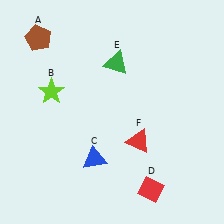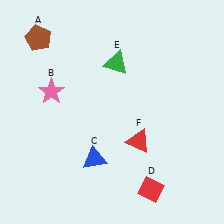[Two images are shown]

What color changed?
The star (B) changed from lime in Image 1 to pink in Image 2.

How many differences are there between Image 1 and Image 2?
There is 1 difference between the two images.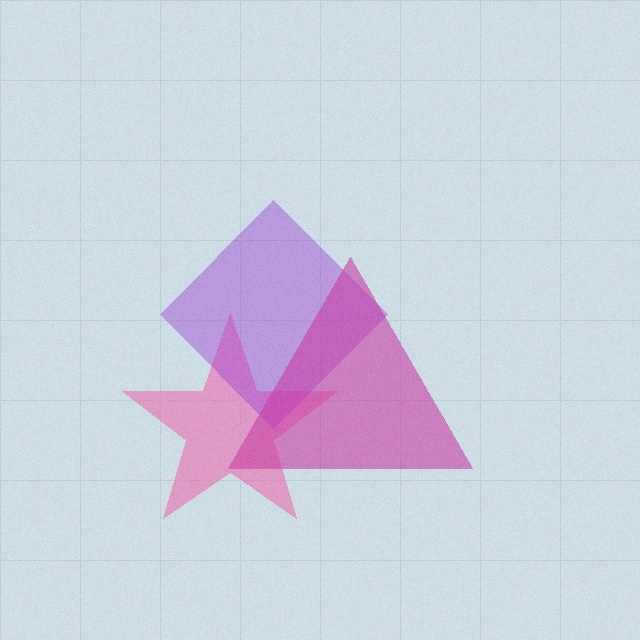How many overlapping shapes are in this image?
There are 3 overlapping shapes in the image.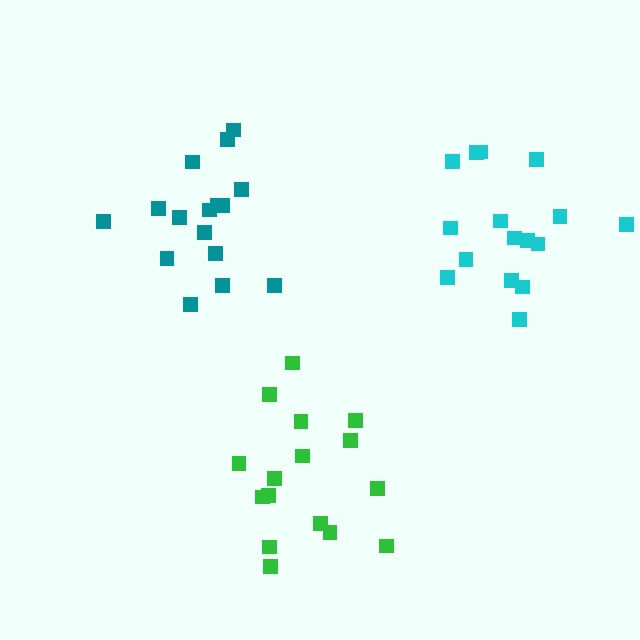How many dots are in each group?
Group 1: 16 dots, Group 2: 16 dots, Group 3: 16 dots (48 total).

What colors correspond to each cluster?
The clusters are colored: cyan, teal, green.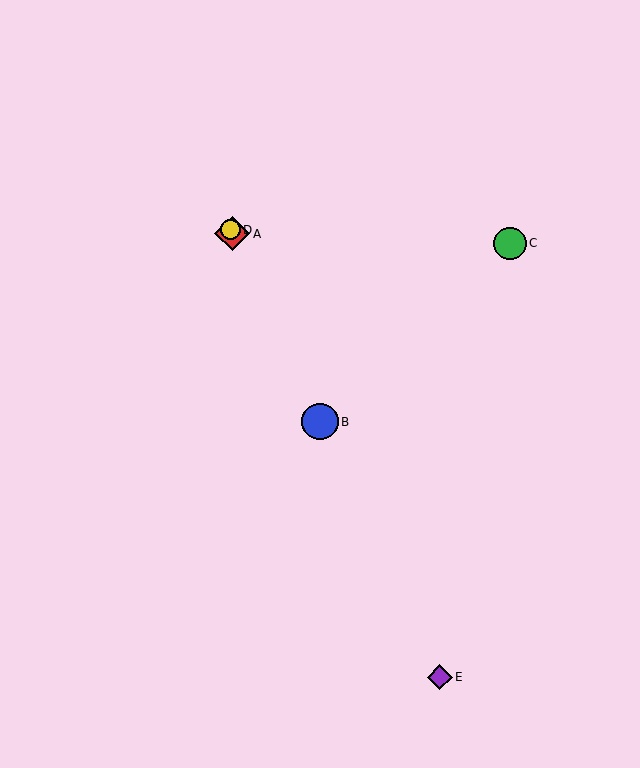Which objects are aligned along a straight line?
Objects A, B, D, E are aligned along a straight line.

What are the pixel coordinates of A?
Object A is at (232, 234).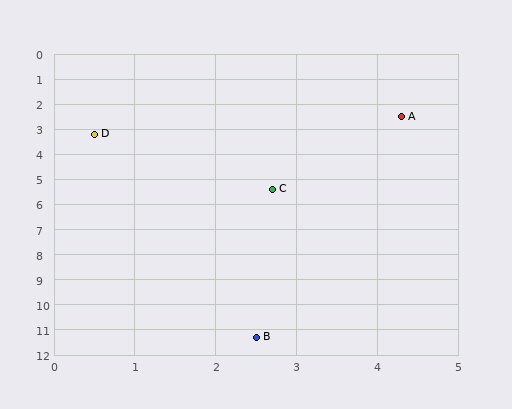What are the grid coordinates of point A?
Point A is at approximately (4.3, 2.5).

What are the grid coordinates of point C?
Point C is at approximately (2.7, 5.4).